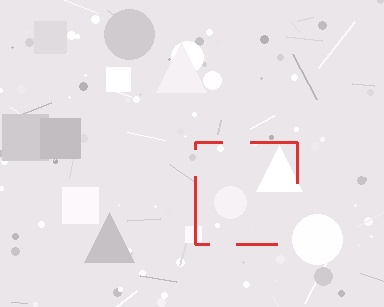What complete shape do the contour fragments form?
The contour fragments form a square.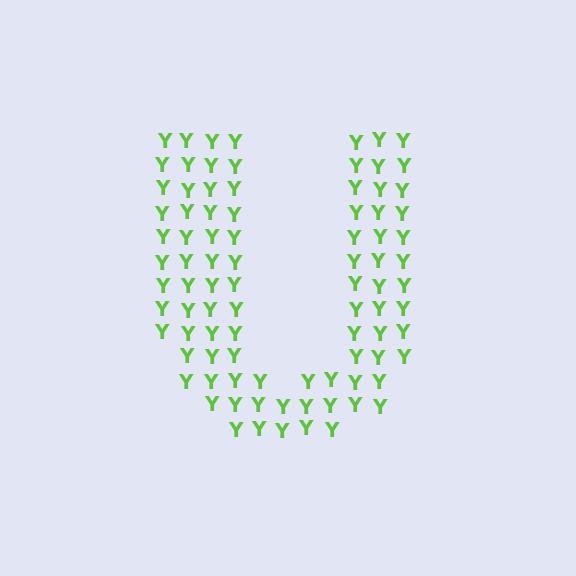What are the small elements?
The small elements are letter Y's.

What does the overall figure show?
The overall figure shows the letter U.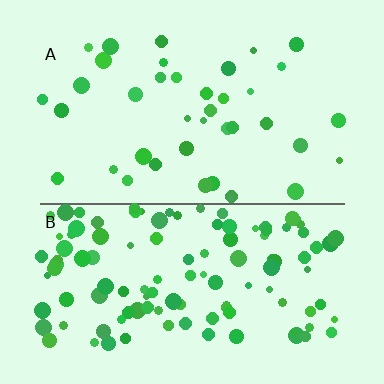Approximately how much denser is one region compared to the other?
Approximately 2.9× — region B over region A.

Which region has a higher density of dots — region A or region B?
B (the bottom).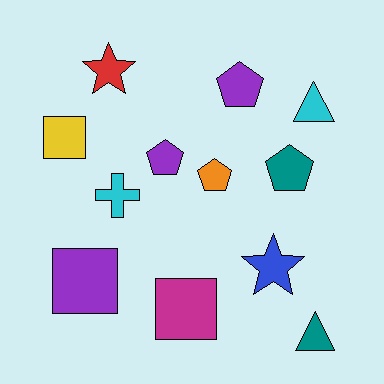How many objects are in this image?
There are 12 objects.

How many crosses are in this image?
There is 1 cross.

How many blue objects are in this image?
There is 1 blue object.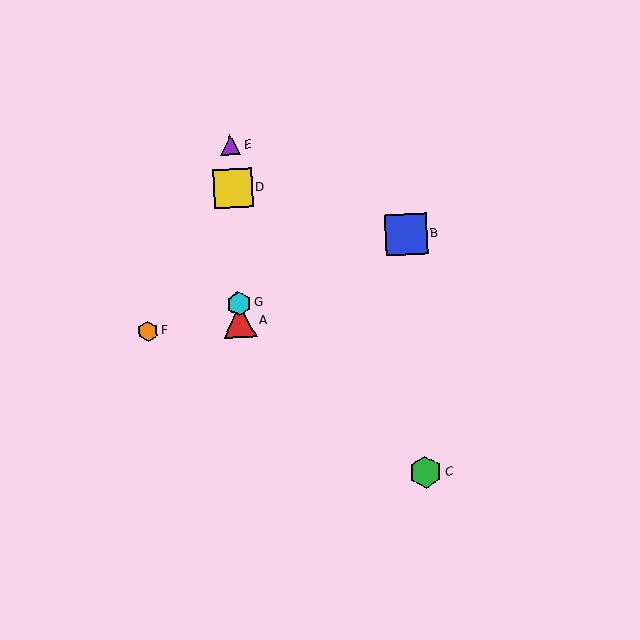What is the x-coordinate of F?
Object F is at x≈148.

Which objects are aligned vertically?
Objects A, D, E, G are aligned vertically.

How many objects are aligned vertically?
4 objects (A, D, E, G) are aligned vertically.